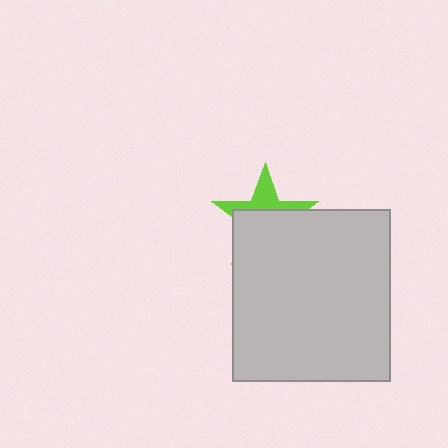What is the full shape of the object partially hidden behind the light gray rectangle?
The partially hidden object is a lime star.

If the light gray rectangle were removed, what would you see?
You would see the complete lime star.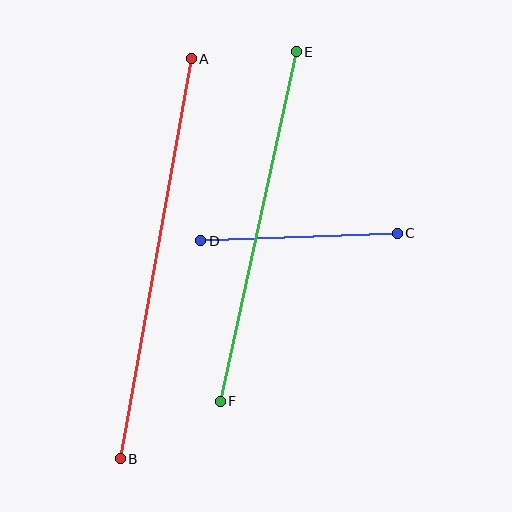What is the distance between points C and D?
The distance is approximately 197 pixels.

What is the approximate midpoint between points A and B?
The midpoint is at approximately (156, 259) pixels.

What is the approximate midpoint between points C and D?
The midpoint is at approximately (299, 237) pixels.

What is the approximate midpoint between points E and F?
The midpoint is at approximately (258, 227) pixels.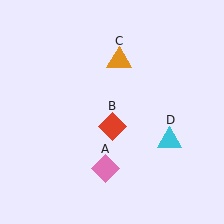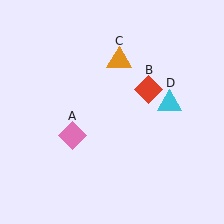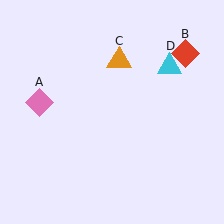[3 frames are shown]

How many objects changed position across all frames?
3 objects changed position: pink diamond (object A), red diamond (object B), cyan triangle (object D).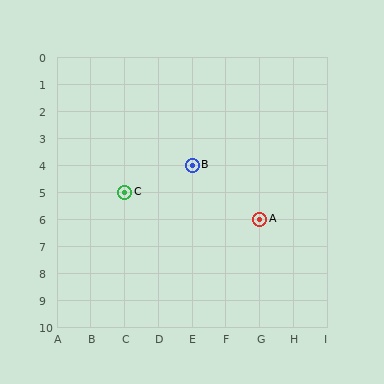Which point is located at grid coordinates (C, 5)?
Point C is at (C, 5).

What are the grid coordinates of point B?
Point B is at grid coordinates (E, 4).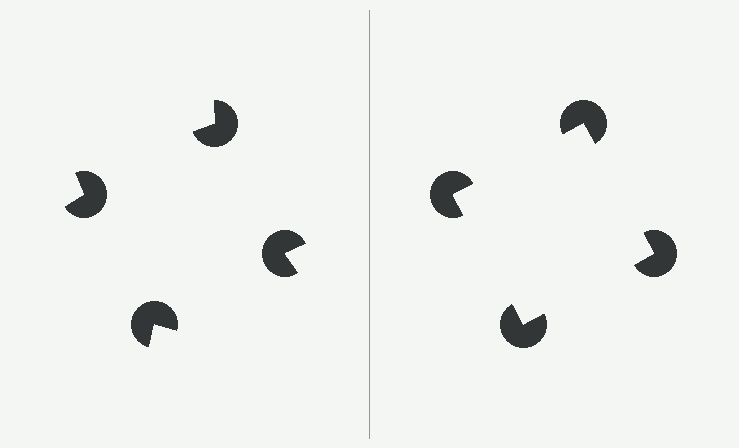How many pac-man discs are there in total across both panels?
8 — 4 on each side.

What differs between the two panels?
The pac-man discs are positioned identically on both sides; only the wedge orientations differ. On the right they align to a square; on the left they are misaligned.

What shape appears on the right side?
An illusory square.